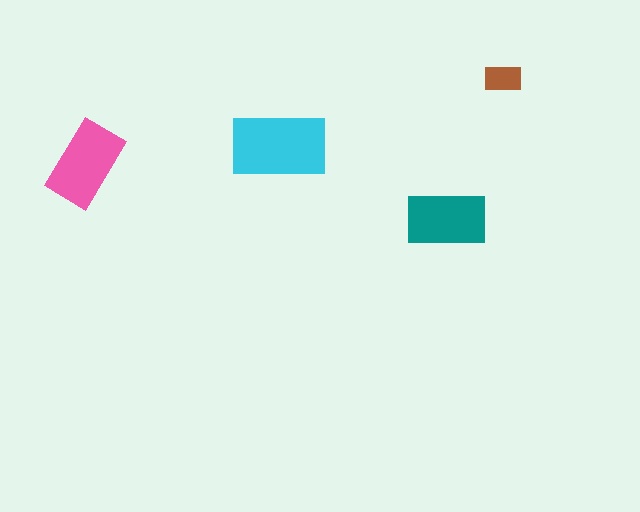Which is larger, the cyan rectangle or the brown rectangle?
The cyan one.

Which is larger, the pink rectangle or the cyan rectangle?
The cyan one.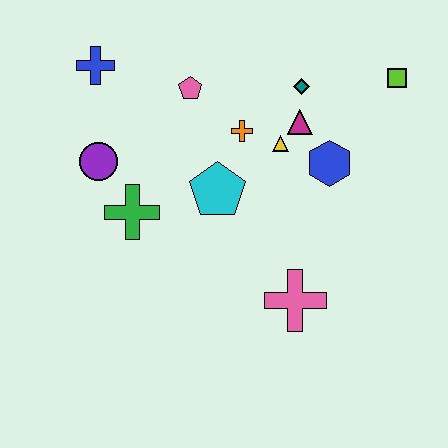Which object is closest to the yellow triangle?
The magenta triangle is closest to the yellow triangle.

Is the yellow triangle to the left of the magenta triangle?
Yes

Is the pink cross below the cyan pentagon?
Yes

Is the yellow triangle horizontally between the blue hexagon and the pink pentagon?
Yes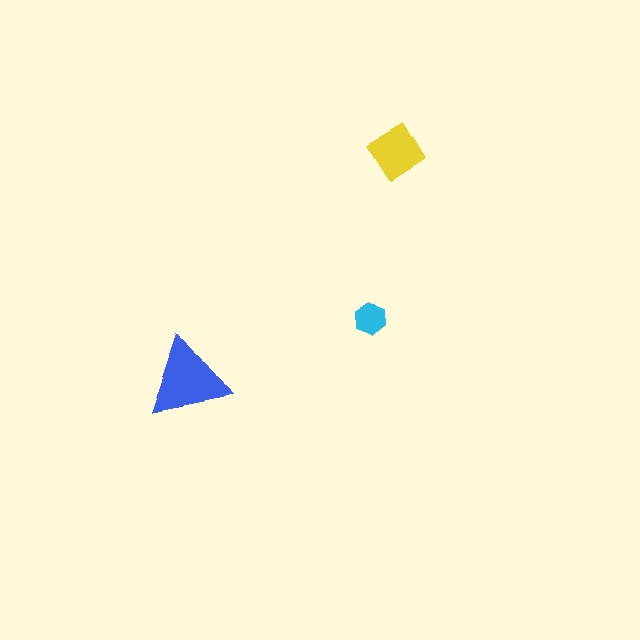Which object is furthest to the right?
The yellow diamond is rightmost.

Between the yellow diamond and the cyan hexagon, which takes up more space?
The yellow diamond.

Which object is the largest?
The blue triangle.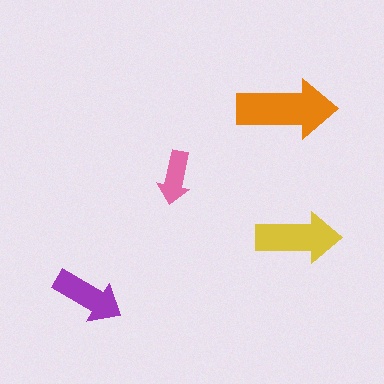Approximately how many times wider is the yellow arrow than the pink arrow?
About 1.5 times wider.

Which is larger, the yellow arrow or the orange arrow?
The orange one.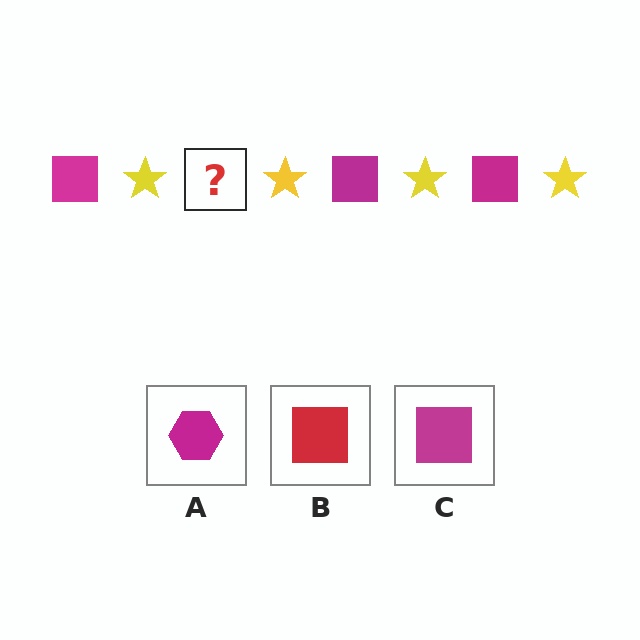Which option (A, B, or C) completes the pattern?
C.